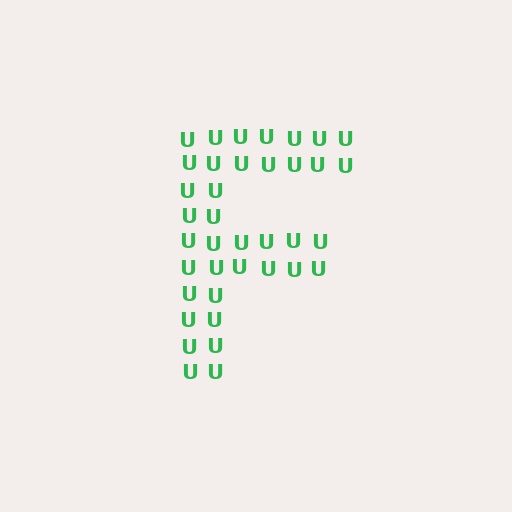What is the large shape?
The large shape is the letter F.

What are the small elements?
The small elements are letter U's.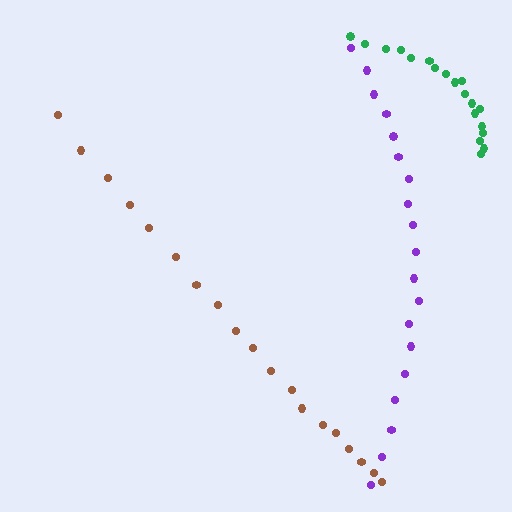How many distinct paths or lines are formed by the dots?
There are 3 distinct paths.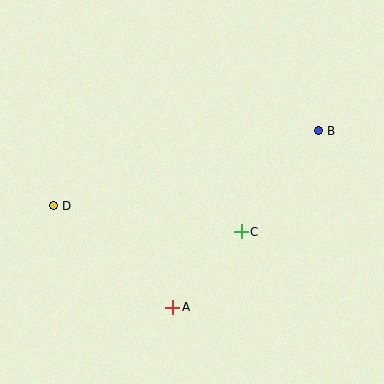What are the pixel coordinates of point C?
Point C is at (241, 232).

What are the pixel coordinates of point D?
Point D is at (53, 206).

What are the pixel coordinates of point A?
Point A is at (173, 307).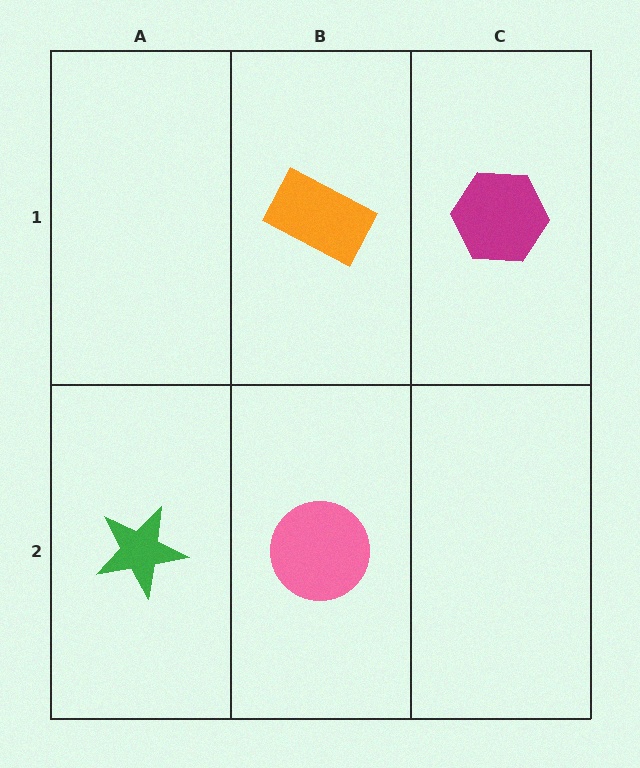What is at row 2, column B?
A pink circle.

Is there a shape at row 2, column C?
No, that cell is empty.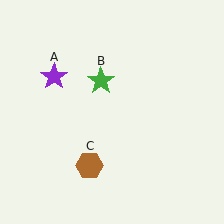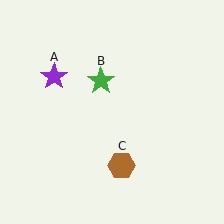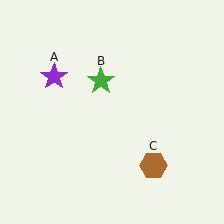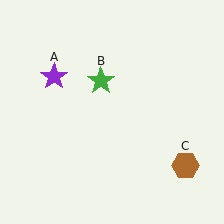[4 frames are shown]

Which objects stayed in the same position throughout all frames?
Purple star (object A) and green star (object B) remained stationary.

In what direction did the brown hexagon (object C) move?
The brown hexagon (object C) moved right.